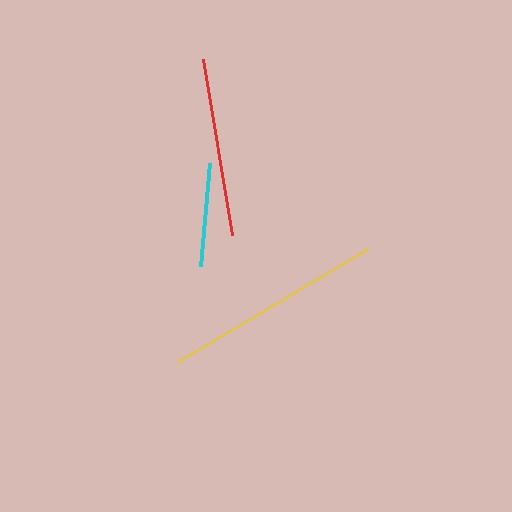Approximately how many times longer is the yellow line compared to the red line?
The yellow line is approximately 1.2 times the length of the red line.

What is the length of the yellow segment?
The yellow segment is approximately 221 pixels long.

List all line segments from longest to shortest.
From longest to shortest: yellow, red, cyan.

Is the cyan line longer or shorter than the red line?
The red line is longer than the cyan line.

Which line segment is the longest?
The yellow line is the longest at approximately 221 pixels.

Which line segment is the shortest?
The cyan line is the shortest at approximately 103 pixels.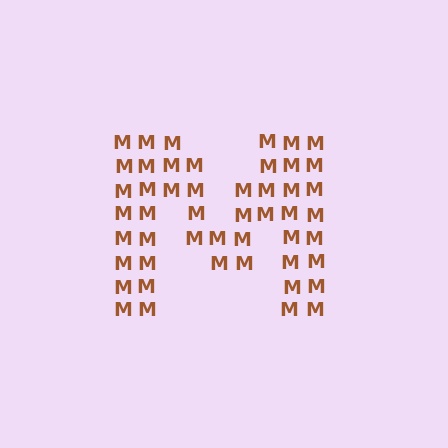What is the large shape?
The large shape is the letter M.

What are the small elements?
The small elements are letter M's.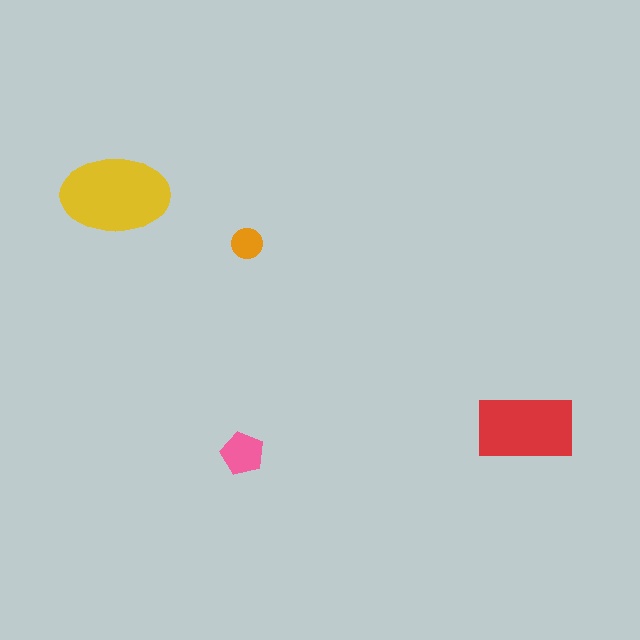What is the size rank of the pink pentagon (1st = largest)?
3rd.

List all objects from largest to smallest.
The yellow ellipse, the red rectangle, the pink pentagon, the orange circle.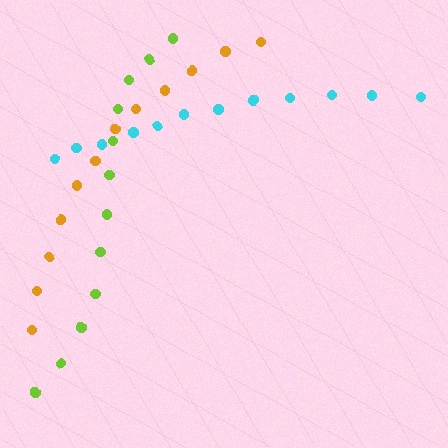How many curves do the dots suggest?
There are 3 distinct paths.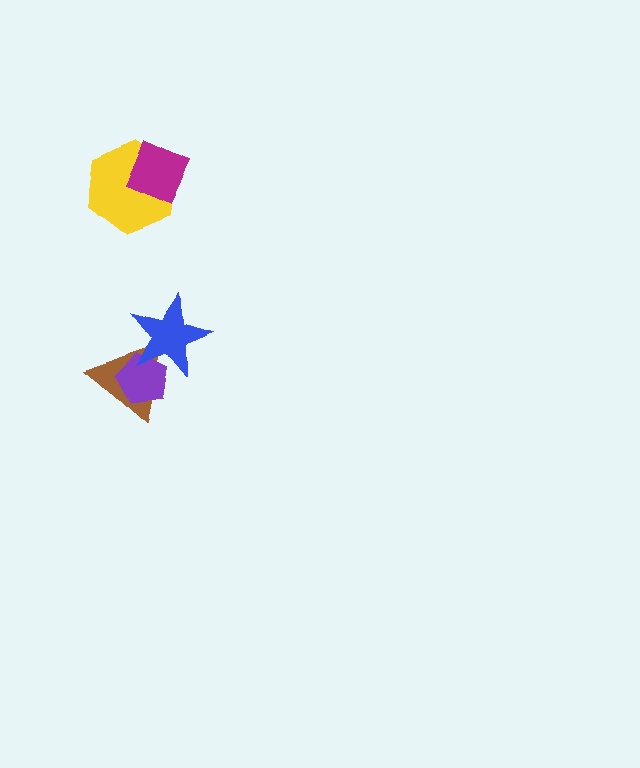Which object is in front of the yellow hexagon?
The magenta diamond is in front of the yellow hexagon.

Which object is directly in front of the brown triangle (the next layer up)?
The purple pentagon is directly in front of the brown triangle.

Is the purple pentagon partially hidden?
Yes, it is partially covered by another shape.